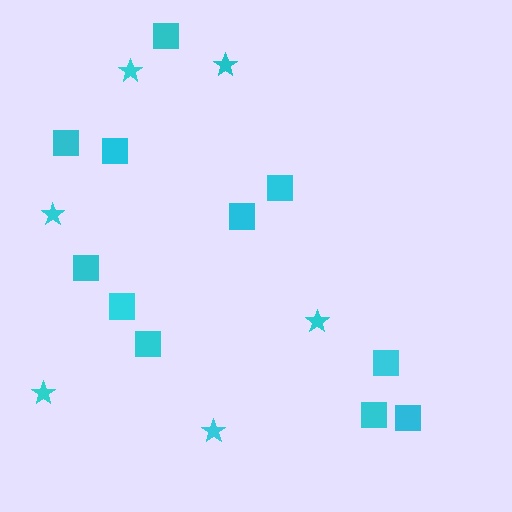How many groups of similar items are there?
There are 2 groups: one group of stars (6) and one group of squares (11).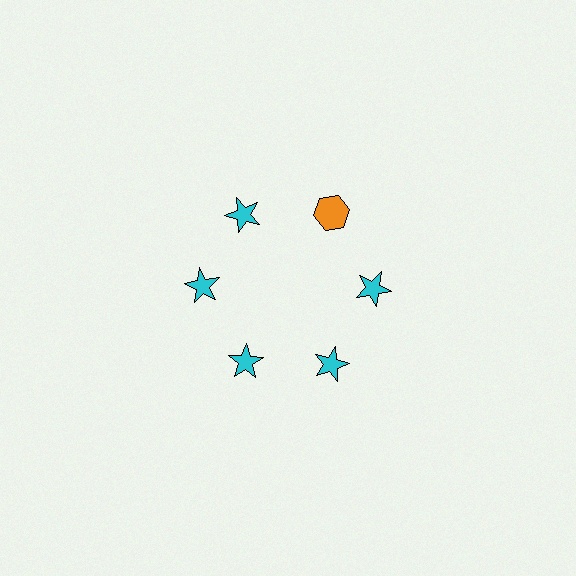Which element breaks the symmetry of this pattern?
The orange hexagon at roughly the 1 o'clock position breaks the symmetry. All other shapes are cyan stars.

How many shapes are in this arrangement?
There are 6 shapes arranged in a ring pattern.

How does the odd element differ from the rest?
It differs in both color (orange instead of cyan) and shape (hexagon instead of star).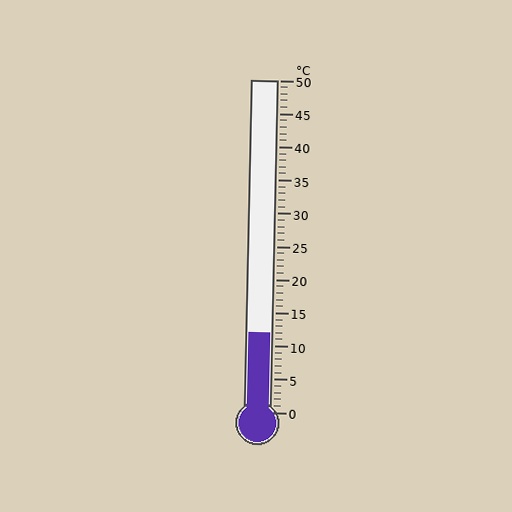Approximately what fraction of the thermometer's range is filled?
The thermometer is filled to approximately 25% of its range.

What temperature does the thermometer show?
The thermometer shows approximately 12°C.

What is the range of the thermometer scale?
The thermometer scale ranges from 0°C to 50°C.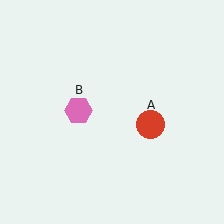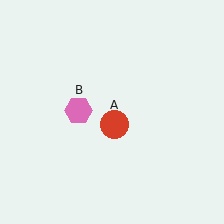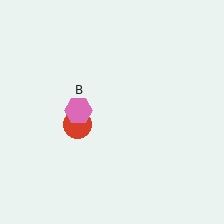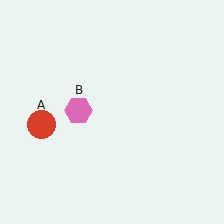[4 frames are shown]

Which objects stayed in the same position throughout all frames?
Pink hexagon (object B) remained stationary.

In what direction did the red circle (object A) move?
The red circle (object A) moved left.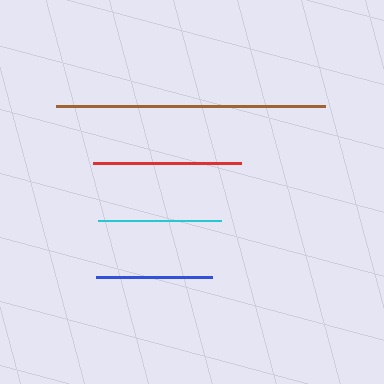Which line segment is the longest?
The brown line is the longest at approximately 269 pixels.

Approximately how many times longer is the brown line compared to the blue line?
The brown line is approximately 2.3 times the length of the blue line.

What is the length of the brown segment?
The brown segment is approximately 269 pixels long.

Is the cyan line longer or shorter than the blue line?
The cyan line is longer than the blue line.